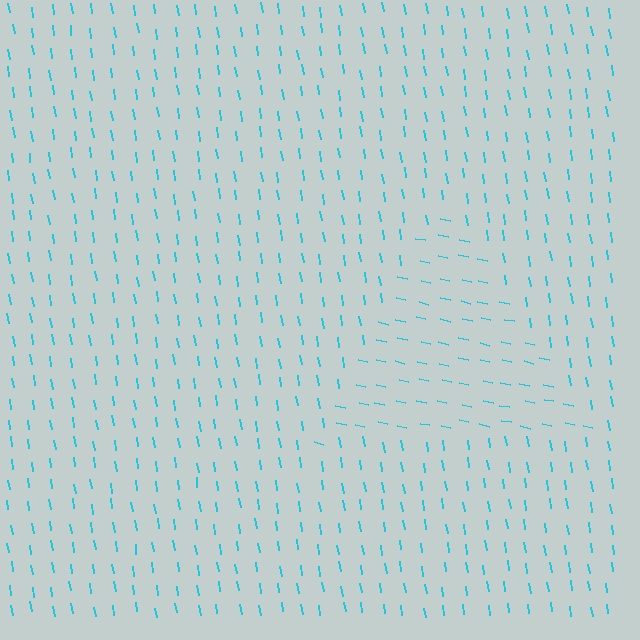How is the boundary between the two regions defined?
The boundary is defined purely by a change in line orientation (approximately 69 degrees difference). All lines are the same color and thickness.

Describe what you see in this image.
The image is filled with small cyan line segments. A triangle region in the image has lines oriented differently from the surrounding lines, creating a visible texture boundary.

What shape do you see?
I see a triangle.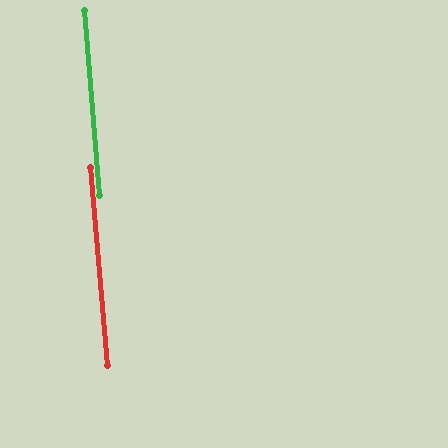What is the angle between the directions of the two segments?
Approximately 0 degrees.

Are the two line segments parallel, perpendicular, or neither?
Parallel — their directions differ by only 0.0°.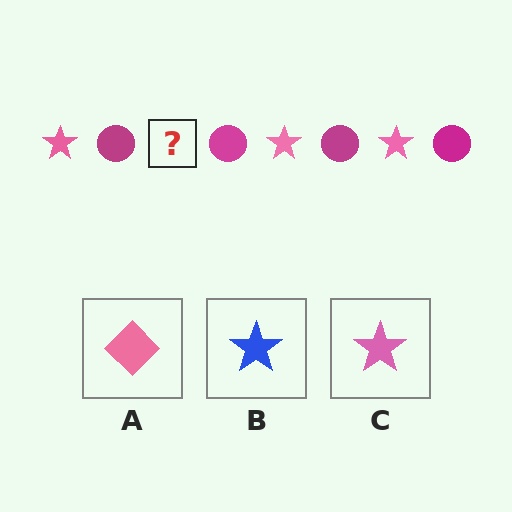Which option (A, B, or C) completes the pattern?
C.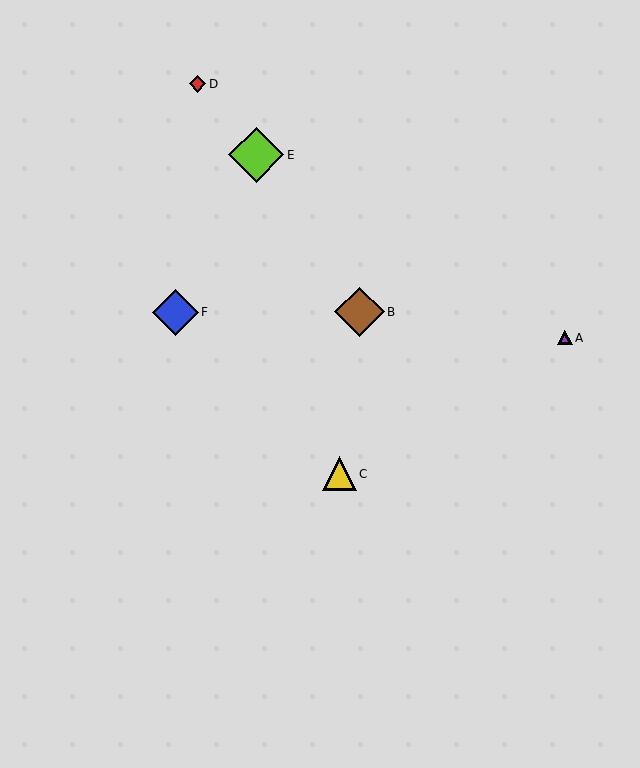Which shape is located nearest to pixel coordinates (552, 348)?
The purple triangle (labeled A) at (565, 338) is nearest to that location.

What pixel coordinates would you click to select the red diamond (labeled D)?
Click at (197, 84) to select the red diamond D.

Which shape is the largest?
The lime diamond (labeled E) is the largest.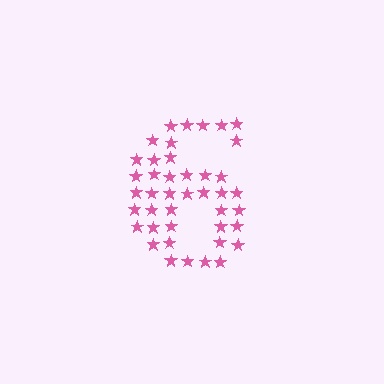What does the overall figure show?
The overall figure shows the digit 6.